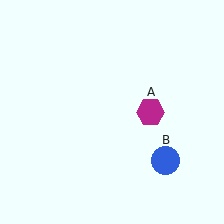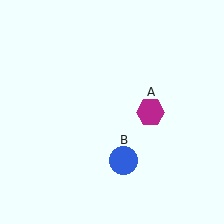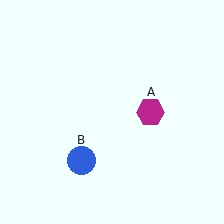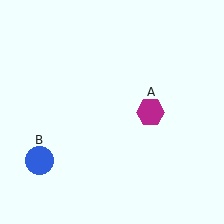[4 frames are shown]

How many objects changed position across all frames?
1 object changed position: blue circle (object B).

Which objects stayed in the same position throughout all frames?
Magenta hexagon (object A) remained stationary.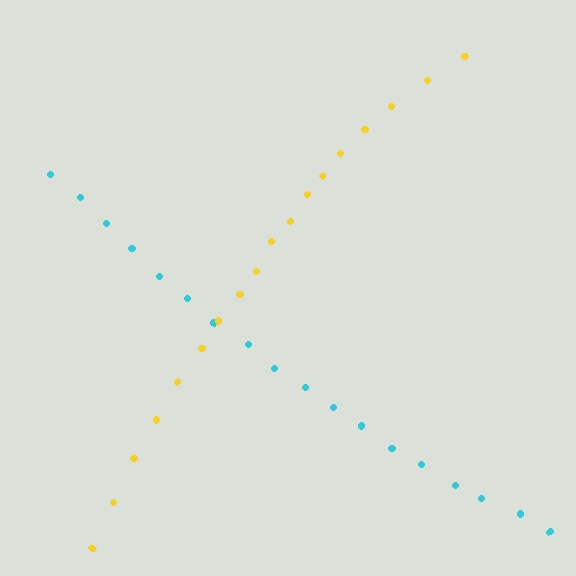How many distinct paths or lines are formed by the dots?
There are 2 distinct paths.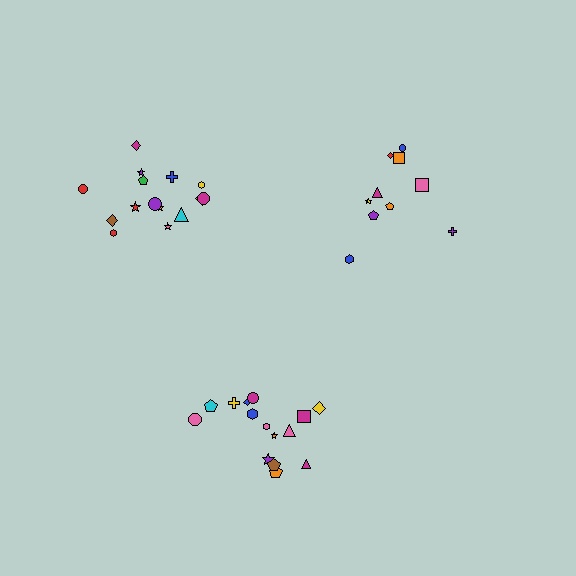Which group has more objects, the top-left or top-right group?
The top-left group.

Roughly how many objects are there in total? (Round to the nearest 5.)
Roughly 40 objects in total.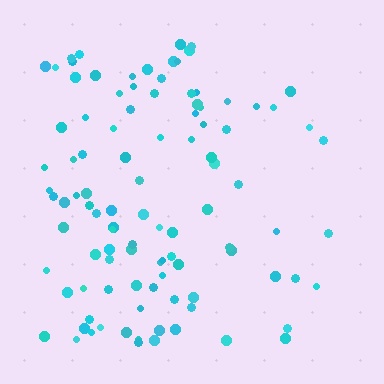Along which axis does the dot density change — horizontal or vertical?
Horizontal.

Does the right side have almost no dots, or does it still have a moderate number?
Still a moderate number, just noticeably fewer than the left.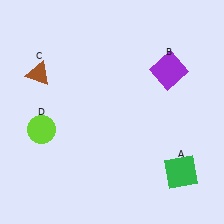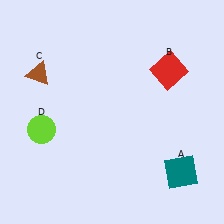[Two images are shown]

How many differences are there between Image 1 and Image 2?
There are 2 differences between the two images.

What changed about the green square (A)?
In Image 1, A is green. In Image 2, it changed to teal.